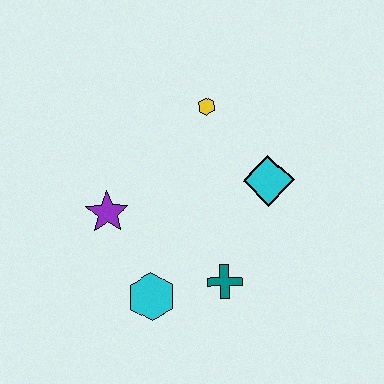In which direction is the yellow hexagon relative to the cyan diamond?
The yellow hexagon is above the cyan diamond.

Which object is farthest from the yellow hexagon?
The cyan hexagon is farthest from the yellow hexagon.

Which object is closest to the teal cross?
The cyan hexagon is closest to the teal cross.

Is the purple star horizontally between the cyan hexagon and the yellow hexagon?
No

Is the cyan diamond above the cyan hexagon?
Yes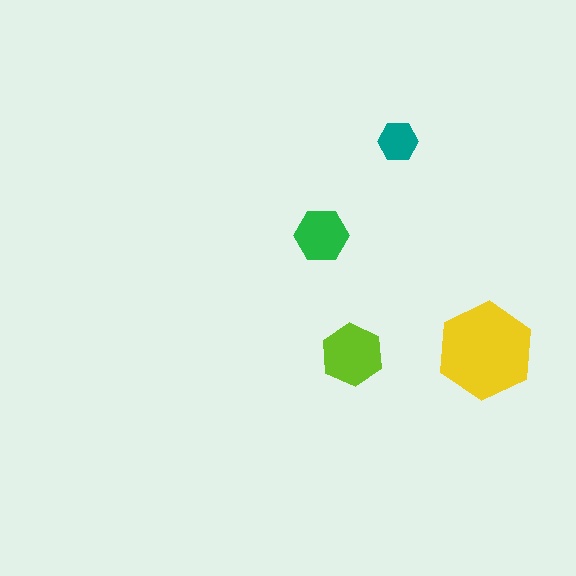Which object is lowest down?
The lime hexagon is bottommost.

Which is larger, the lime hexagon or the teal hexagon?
The lime one.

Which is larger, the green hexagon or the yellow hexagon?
The yellow one.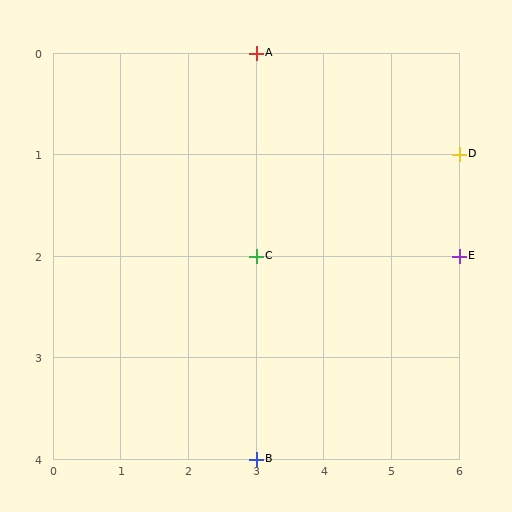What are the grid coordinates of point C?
Point C is at grid coordinates (3, 2).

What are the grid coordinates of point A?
Point A is at grid coordinates (3, 0).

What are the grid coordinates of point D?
Point D is at grid coordinates (6, 1).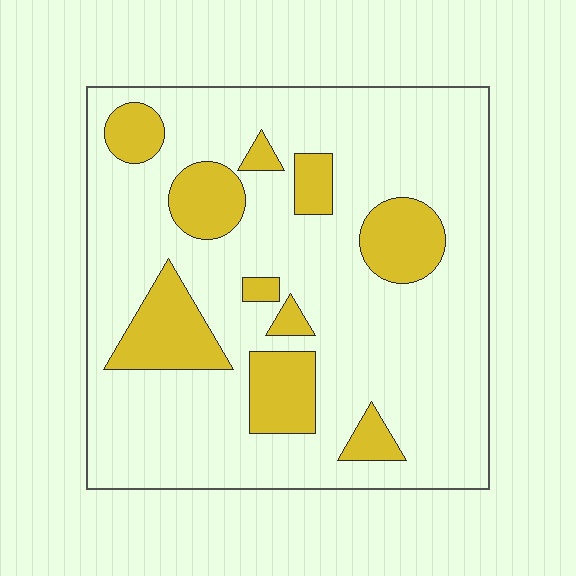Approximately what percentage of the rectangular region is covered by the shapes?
Approximately 20%.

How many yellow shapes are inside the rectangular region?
10.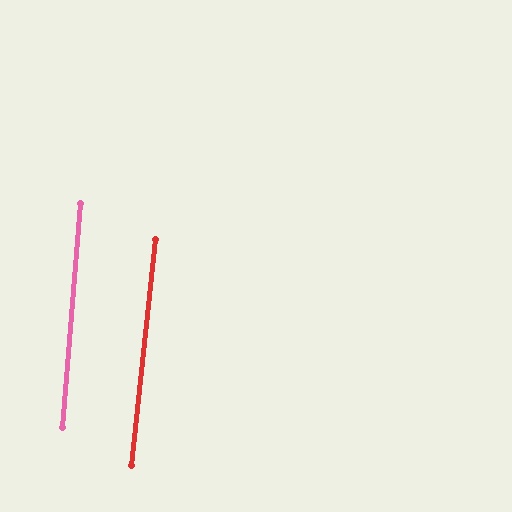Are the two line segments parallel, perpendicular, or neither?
Parallel — their directions differ by only 1.5°.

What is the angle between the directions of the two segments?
Approximately 1 degree.